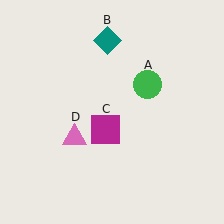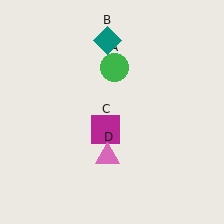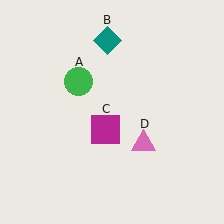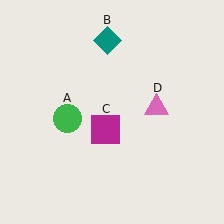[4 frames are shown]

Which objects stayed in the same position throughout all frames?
Teal diamond (object B) and magenta square (object C) remained stationary.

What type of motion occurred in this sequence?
The green circle (object A), pink triangle (object D) rotated counterclockwise around the center of the scene.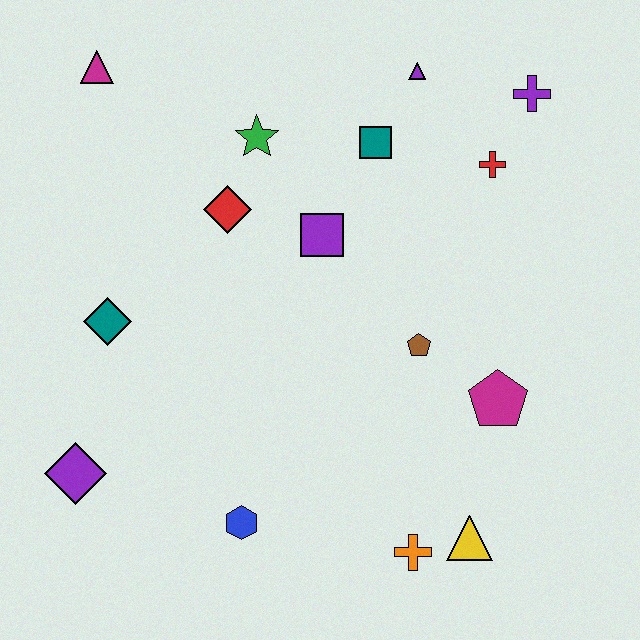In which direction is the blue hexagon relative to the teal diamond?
The blue hexagon is below the teal diamond.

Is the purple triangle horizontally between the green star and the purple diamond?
No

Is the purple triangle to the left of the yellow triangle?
Yes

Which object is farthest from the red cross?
The purple diamond is farthest from the red cross.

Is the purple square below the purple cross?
Yes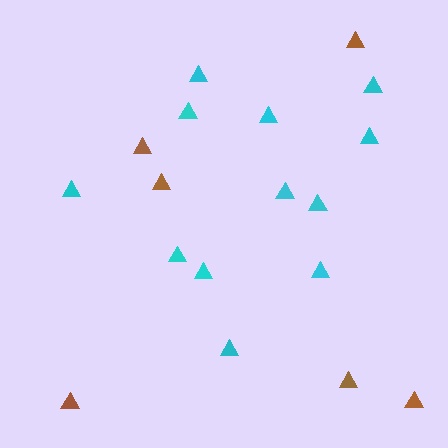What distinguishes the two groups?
There are 2 groups: one group of cyan triangles (12) and one group of brown triangles (6).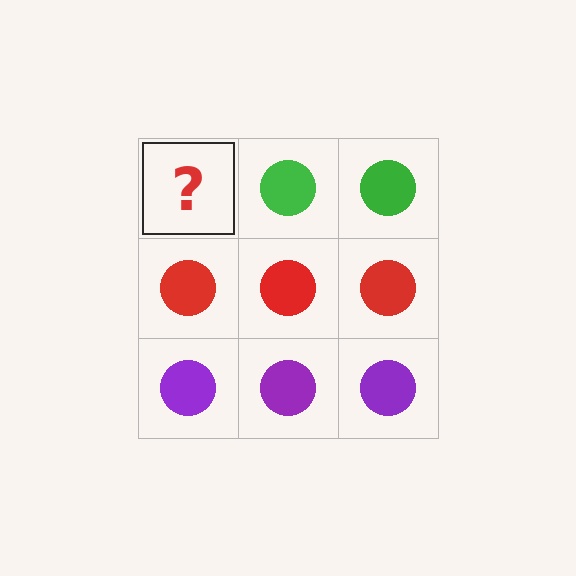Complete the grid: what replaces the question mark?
The question mark should be replaced with a green circle.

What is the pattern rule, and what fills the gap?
The rule is that each row has a consistent color. The gap should be filled with a green circle.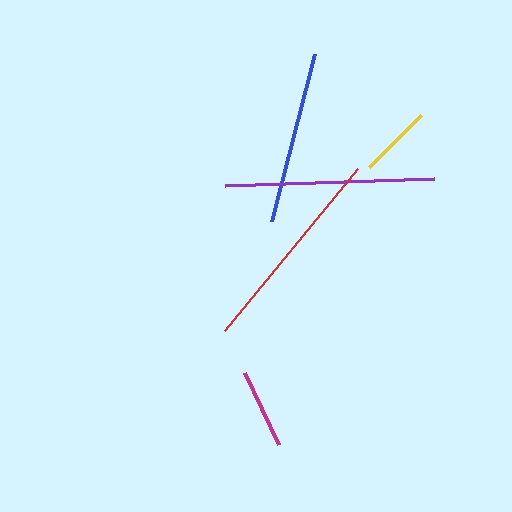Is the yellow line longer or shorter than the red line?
The red line is longer than the yellow line.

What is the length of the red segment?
The red segment is approximately 210 pixels long.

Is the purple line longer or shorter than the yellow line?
The purple line is longer than the yellow line.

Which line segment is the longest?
The red line is the longest at approximately 210 pixels.